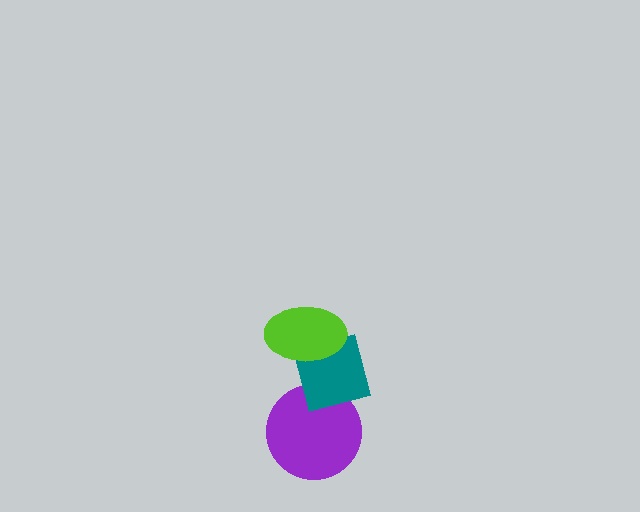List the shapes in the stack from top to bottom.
From top to bottom: the lime ellipse, the teal square, the purple circle.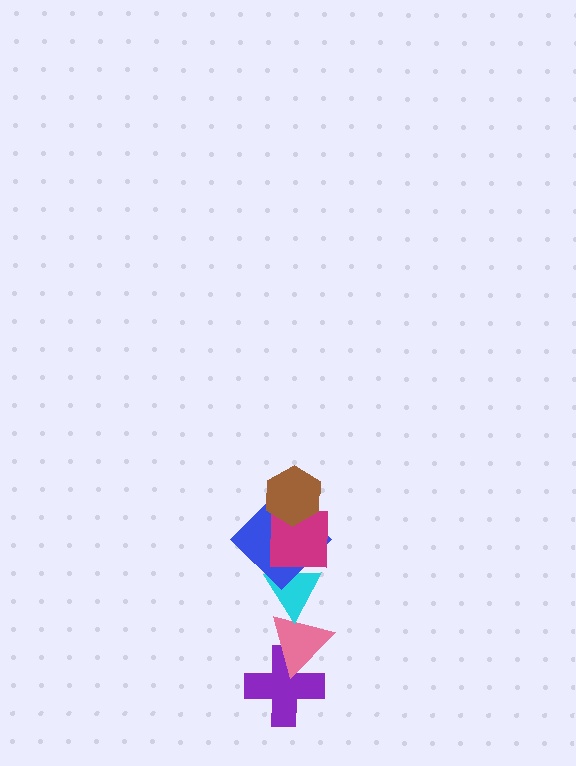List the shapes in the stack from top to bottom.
From top to bottom: the brown hexagon, the magenta square, the blue diamond, the cyan triangle, the pink triangle, the purple cross.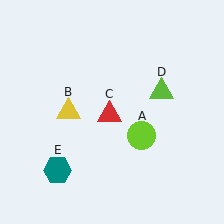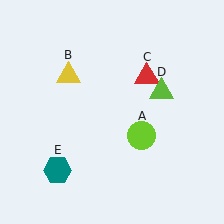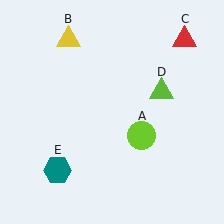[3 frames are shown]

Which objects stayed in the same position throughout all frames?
Lime circle (object A) and lime triangle (object D) and teal hexagon (object E) remained stationary.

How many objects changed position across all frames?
2 objects changed position: yellow triangle (object B), red triangle (object C).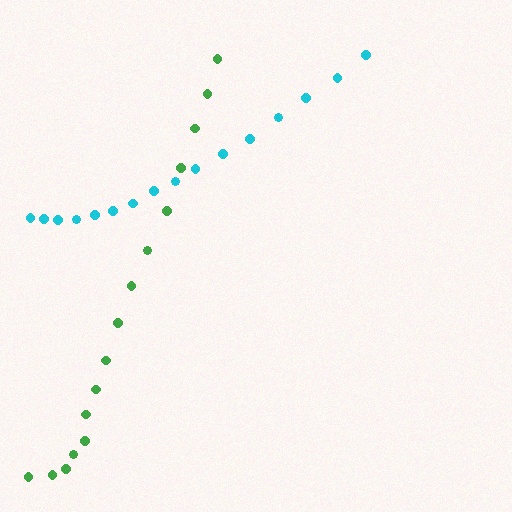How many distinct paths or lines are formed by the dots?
There are 2 distinct paths.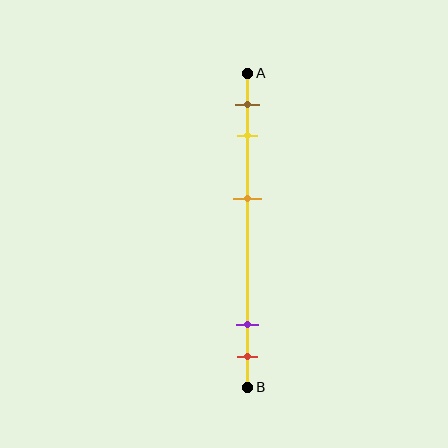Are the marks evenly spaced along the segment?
No, the marks are not evenly spaced.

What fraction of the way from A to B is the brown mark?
The brown mark is approximately 10% (0.1) of the way from A to B.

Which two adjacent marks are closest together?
The purple and red marks are the closest adjacent pair.